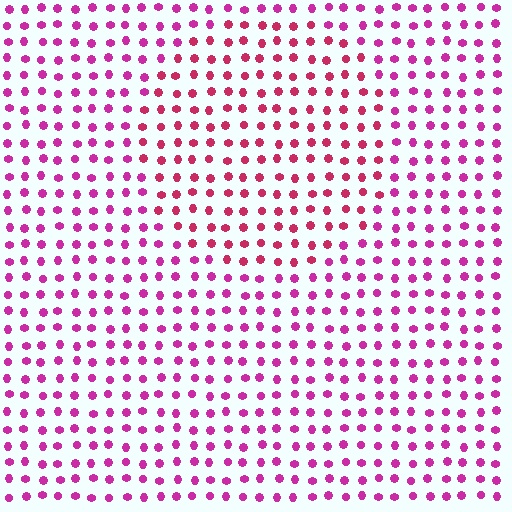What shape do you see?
I see a circle.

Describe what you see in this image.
The image is filled with small magenta elements in a uniform arrangement. A circle-shaped region is visible where the elements are tinted to a slightly different hue, forming a subtle color boundary.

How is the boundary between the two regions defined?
The boundary is defined purely by a slight shift in hue (about 25 degrees). Spacing, size, and orientation are identical on both sides.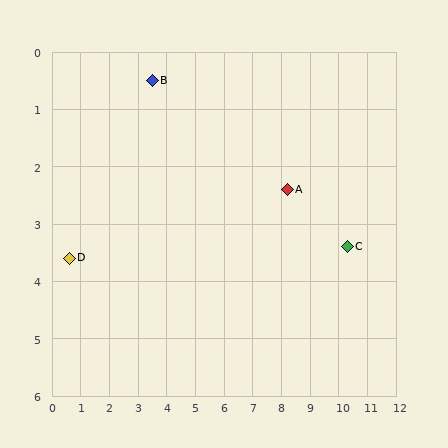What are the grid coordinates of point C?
Point C is at approximately (10.3, 3.4).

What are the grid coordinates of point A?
Point A is at approximately (8.2, 2.4).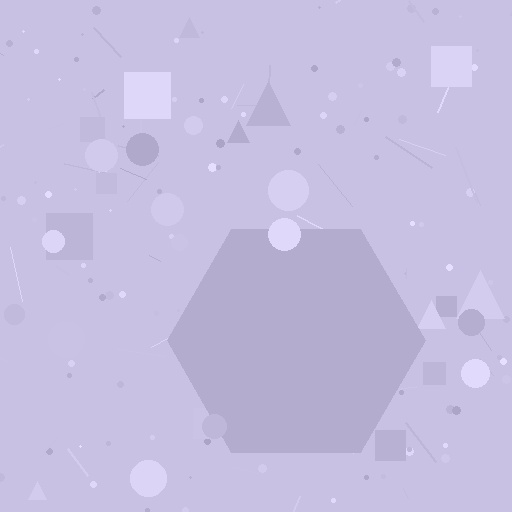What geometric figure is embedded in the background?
A hexagon is embedded in the background.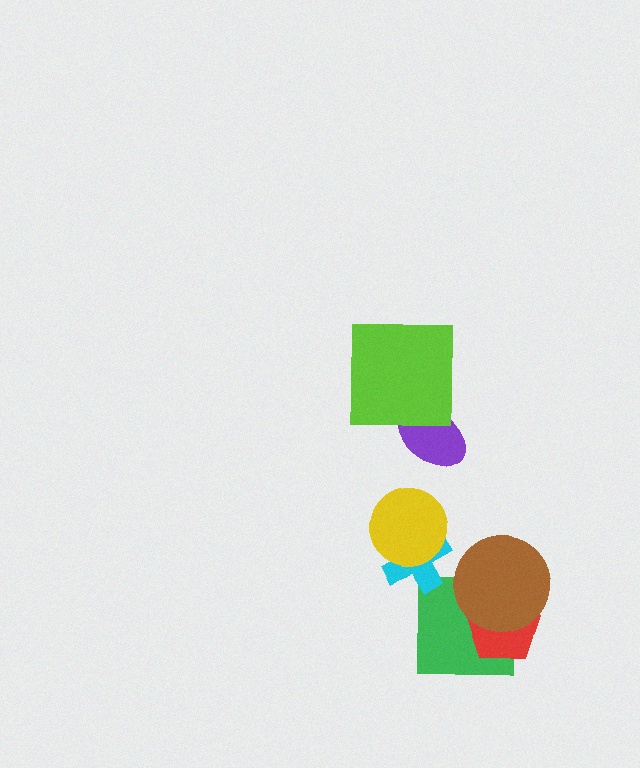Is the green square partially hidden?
Yes, it is partially covered by another shape.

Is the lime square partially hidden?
No, no other shape covers it.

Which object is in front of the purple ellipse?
The lime square is in front of the purple ellipse.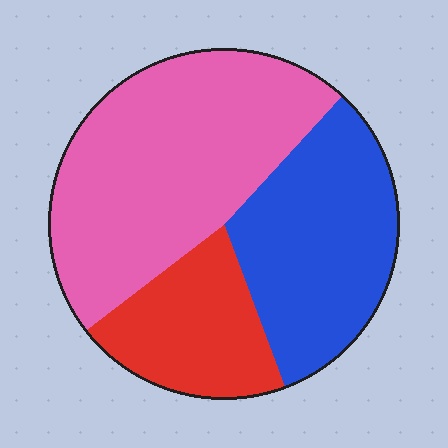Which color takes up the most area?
Pink, at roughly 45%.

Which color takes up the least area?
Red, at roughly 20%.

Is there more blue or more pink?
Pink.